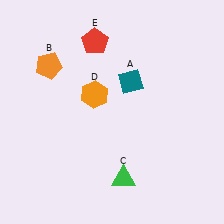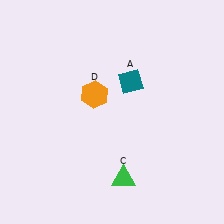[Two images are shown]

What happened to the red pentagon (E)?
The red pentagon (E) was removed in Image 2. It was in the top-left area of Image 1.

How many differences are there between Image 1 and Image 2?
There are 2 differences between the two images.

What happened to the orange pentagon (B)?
The orange pentagon (B) was removed in Image 2. It was in the top-left area of Image 1.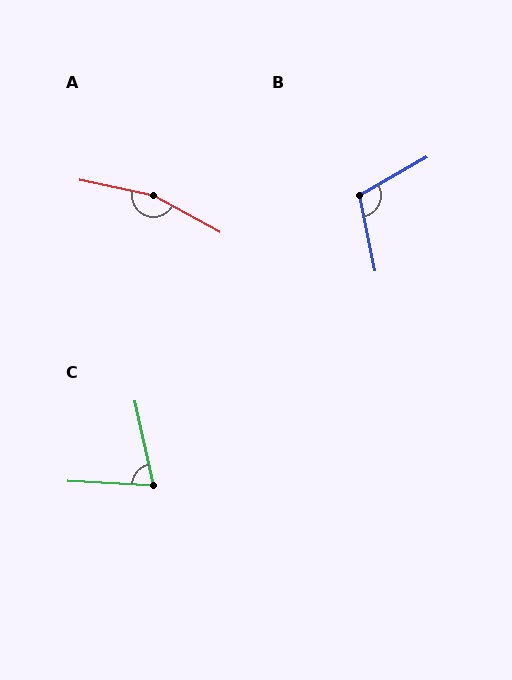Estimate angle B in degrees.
Approximately 109 degrees.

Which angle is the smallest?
C, at approximately 75 degrees.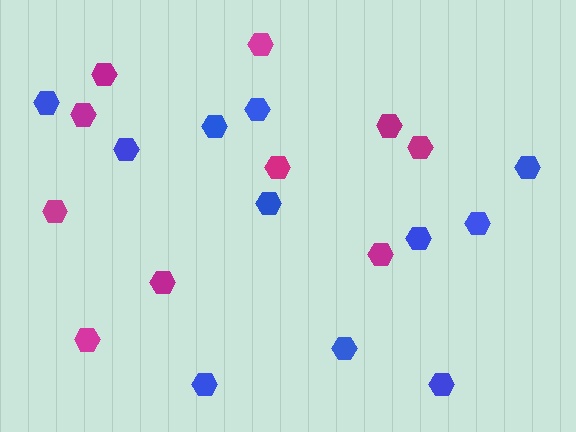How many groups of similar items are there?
There are 2 groups: one group of magenta hexagons (10) and one group of blue hexagons (11).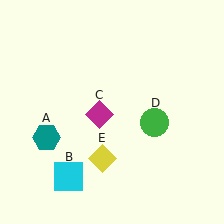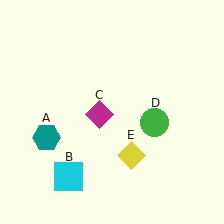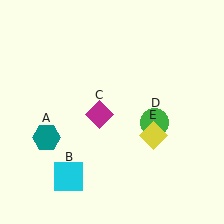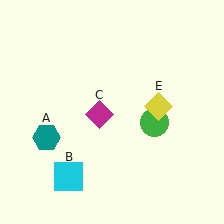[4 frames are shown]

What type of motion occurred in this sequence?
The yellow diamond (object E) rotated counterclockwise around the center of the scene.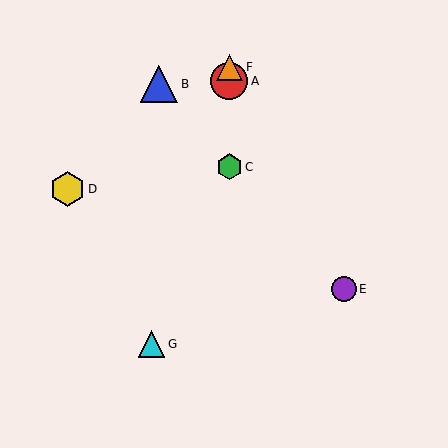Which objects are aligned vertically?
Objects A, C, F are aligned vertically.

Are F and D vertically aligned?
No, F is at x≈229 and D is at x≈68.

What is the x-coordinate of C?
Object C is at x≈229.